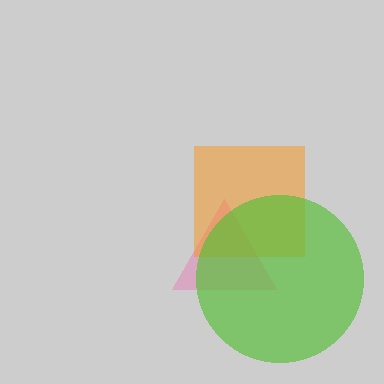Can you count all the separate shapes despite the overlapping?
Yes, there are 3 separate shapes.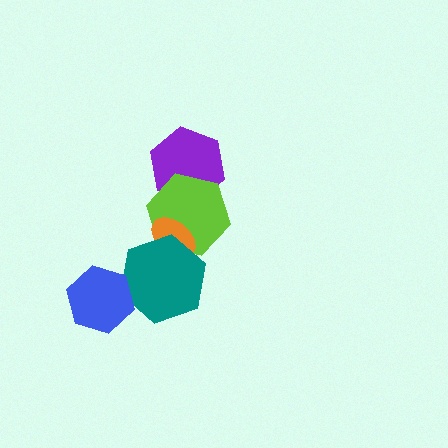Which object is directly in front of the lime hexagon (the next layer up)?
The orange ellipse is directly in front of the lime hexagon.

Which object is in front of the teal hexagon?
The blue hexagon is in front of the teal hexagon.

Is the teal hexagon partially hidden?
Yes, it is partially covered by another shape.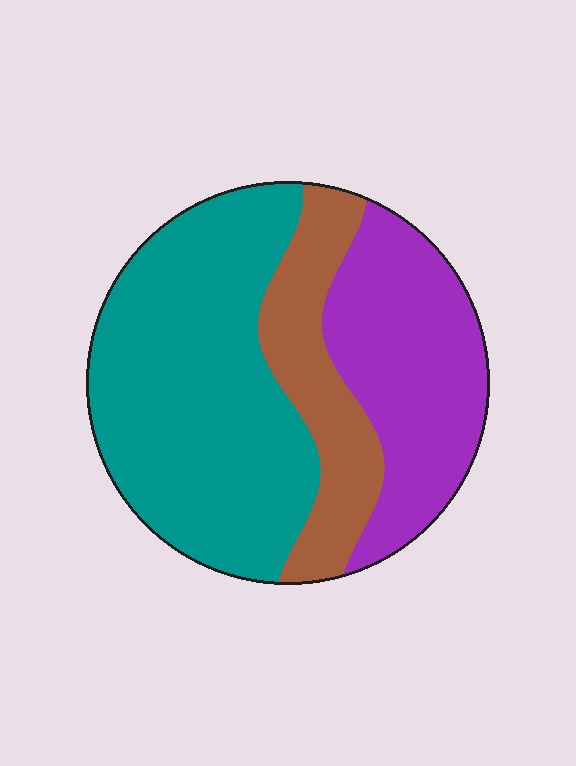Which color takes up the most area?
Teal, at roughly 50%.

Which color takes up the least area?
Brown, at roughly 20%.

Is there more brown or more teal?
Teal.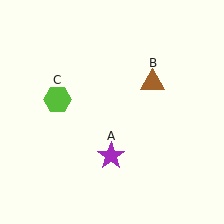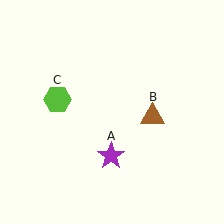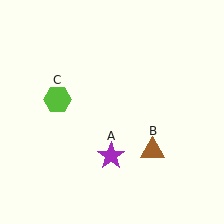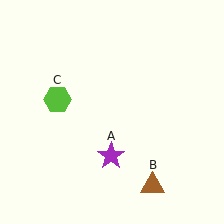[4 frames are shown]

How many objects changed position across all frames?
1 object changed position: brown triangle (object B).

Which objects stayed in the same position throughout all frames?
Purple star (object A) and lime hexagon (object C) remained stationary.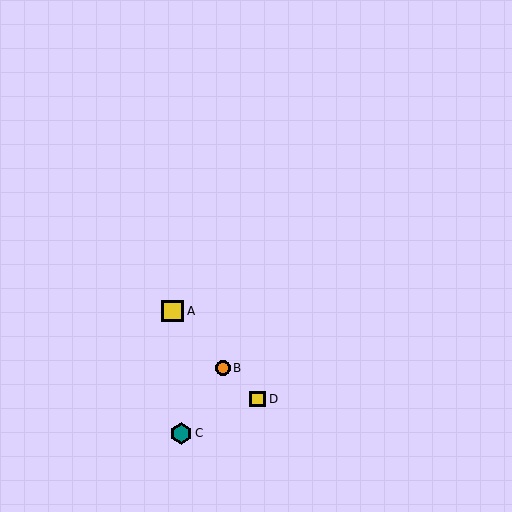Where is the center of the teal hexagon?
The center of the teal hexagon is at (181, 433).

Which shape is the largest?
The yellow square (labeled A) is the largest.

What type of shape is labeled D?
Shape D is a yellow square.